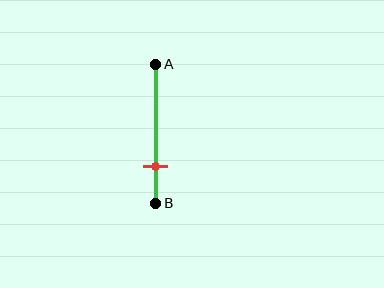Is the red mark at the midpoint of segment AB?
No, the mark is at about 75% from A, not at the 50% midpoint.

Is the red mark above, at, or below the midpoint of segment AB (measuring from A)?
The red mark is below the midpoint of segment AB.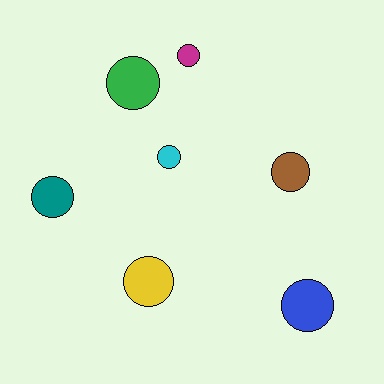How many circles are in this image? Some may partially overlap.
There are 7 circles.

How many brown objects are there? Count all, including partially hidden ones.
There is 1 brown object.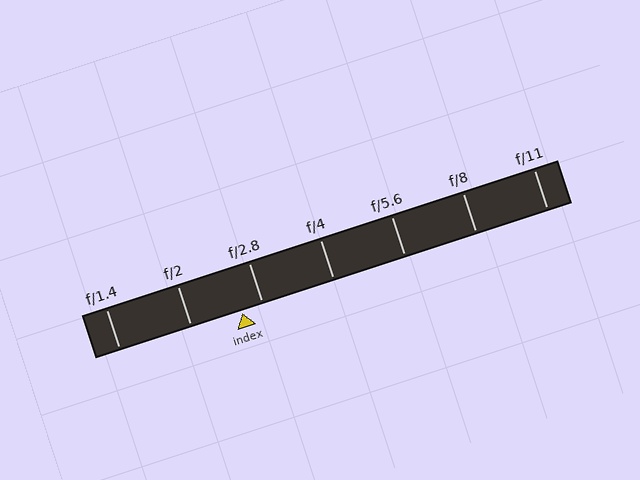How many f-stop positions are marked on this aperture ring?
There are 7 f-stop positions marked.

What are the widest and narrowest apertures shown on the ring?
The widest aperture shown is f/1.4 and the narrowest is f/11.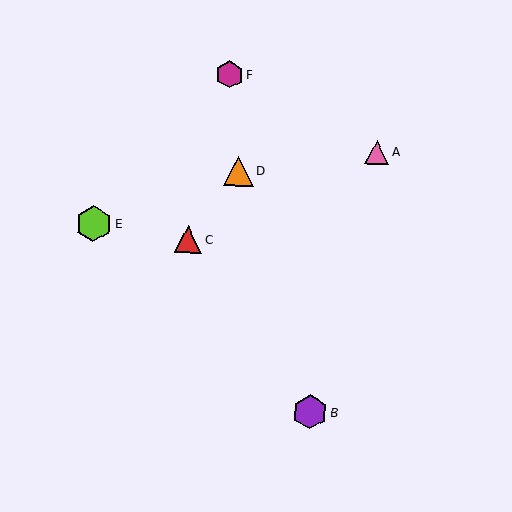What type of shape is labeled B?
Shape B is a purple hexagon.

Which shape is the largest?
The lime hexagon (labeled E) is the largest.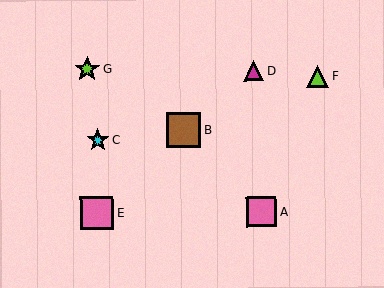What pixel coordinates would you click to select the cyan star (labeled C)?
Click at (98, 140) to select the cyan star C.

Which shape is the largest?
The brown square (labeled B) is the largest.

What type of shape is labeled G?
Shape G is a lime star.